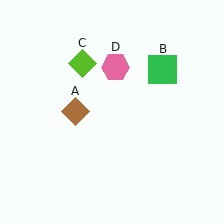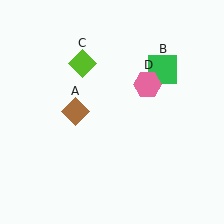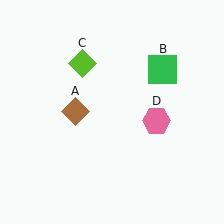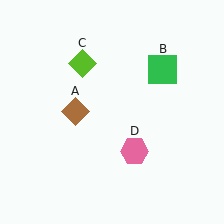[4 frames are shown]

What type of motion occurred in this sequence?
The pink hexagon (object D) rotated clockwise around the center of the scene.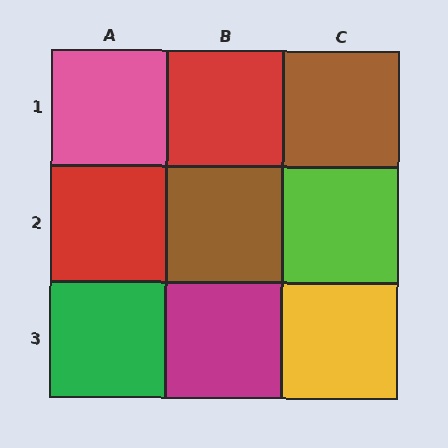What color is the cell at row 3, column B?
Magenta.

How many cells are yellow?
1 cell is yellow.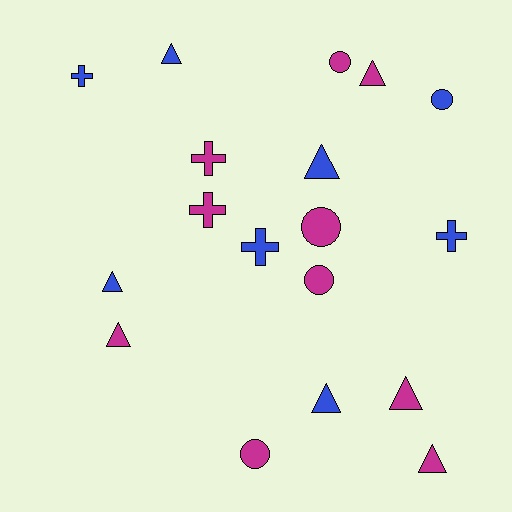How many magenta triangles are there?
There are 4 magenta triangles.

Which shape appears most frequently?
Triangle, with 8 objects.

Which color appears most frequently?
Magenta, with 10 objects.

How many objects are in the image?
There are 18 objects.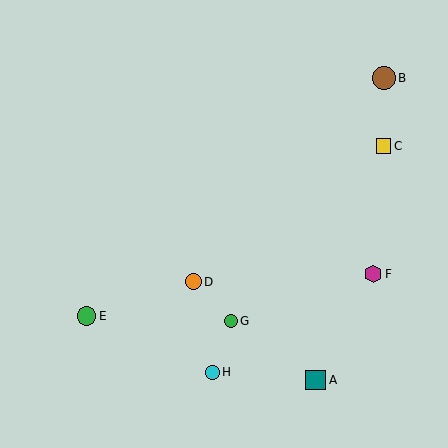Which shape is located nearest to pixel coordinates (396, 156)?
The yellow square (labeled C) at (384, 146) is nearest to that location.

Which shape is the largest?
The brown circle (labeled B) is the largest.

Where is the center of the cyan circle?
The center of the cyan circle is at (213, 372).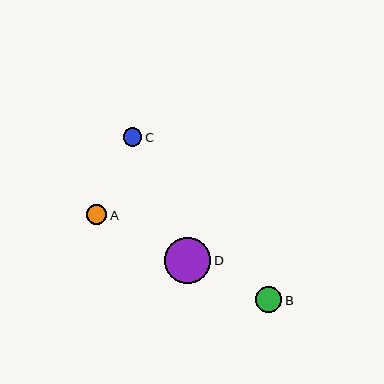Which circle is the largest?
Circle D is the largest with a size of approximately 46 pixels.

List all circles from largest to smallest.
From largest to smallest: D, B, A, C.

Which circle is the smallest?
Circle C is the smallest with a size of approximately 18 pixels.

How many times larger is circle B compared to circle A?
Circle B is approximately 1.3 times the size of circle A.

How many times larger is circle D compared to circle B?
Circle D is approximately 1.8 times the size of circle B.